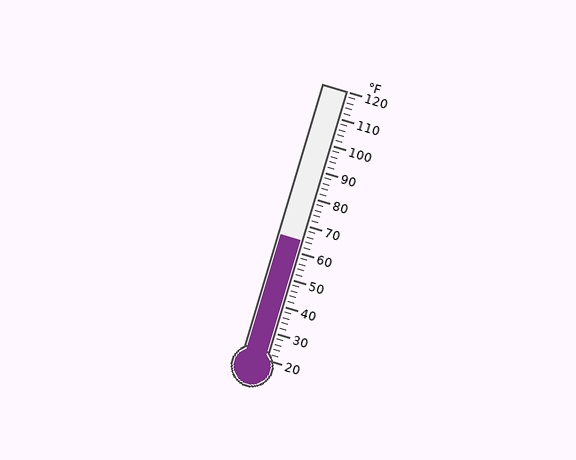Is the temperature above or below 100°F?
The temperature is below 100°F.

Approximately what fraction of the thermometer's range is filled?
The thermometer is filled to approximately 45% of its range.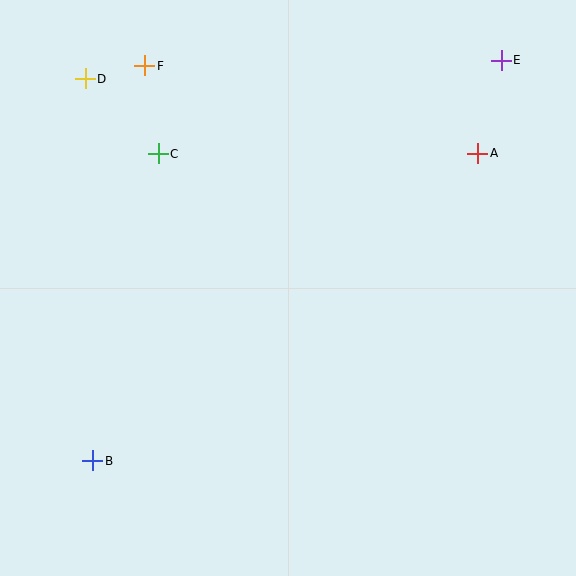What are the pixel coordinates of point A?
Point A is at (478, 153).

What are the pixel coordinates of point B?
Point B is at (93, 461).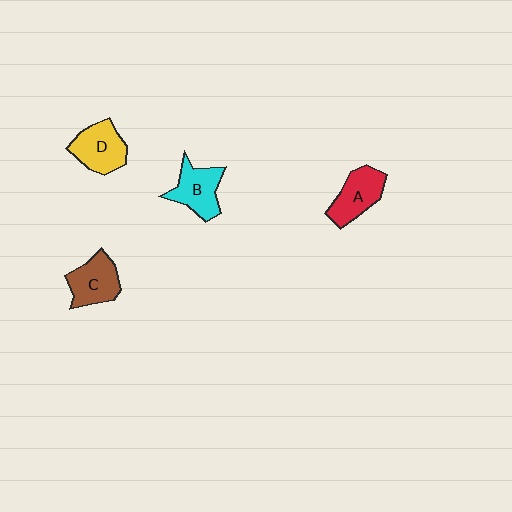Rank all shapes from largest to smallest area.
From largest to smallest: D (yellow), C (brown), A (red), B (cyan).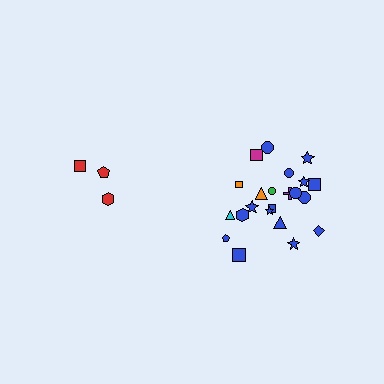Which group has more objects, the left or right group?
The right group.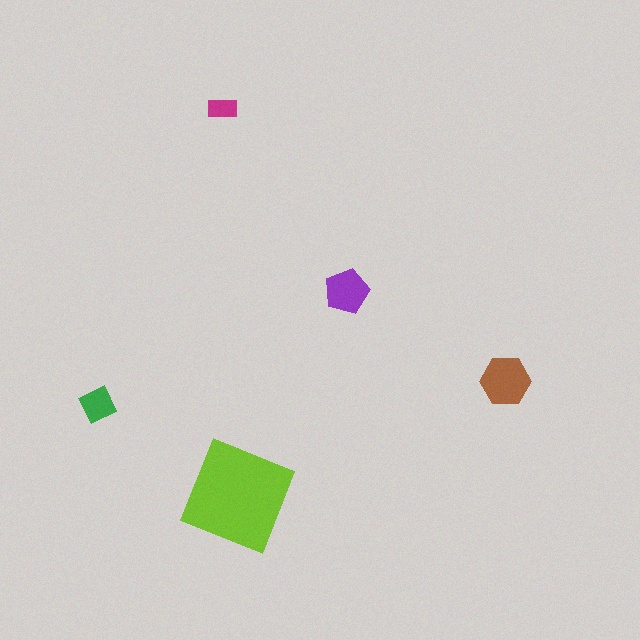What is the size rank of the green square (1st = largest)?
4th.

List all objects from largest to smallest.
The lime diamond, the brown hexagon, the purple pentagon, the green square, the magenta rectangle.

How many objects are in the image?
There are 5 objects in the image.